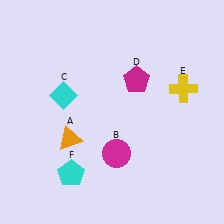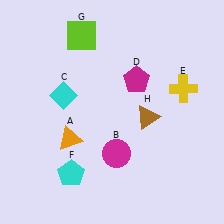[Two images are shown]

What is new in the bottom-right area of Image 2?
A brown triangle (H) was added in the bottom-right area of Image 2.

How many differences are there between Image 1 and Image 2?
There are 2 differences between the two images.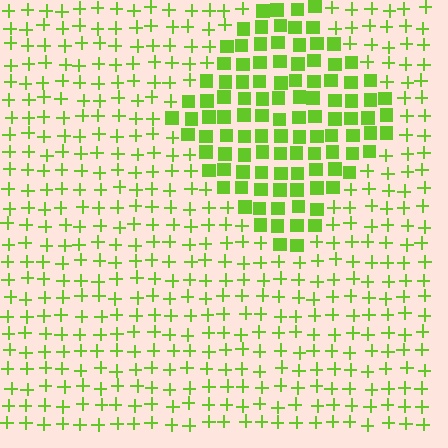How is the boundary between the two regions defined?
The boundary is defined by a change in element shape: squares inside vs. plus signs outside. All elements share the same color and spacing.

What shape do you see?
I see a diamond.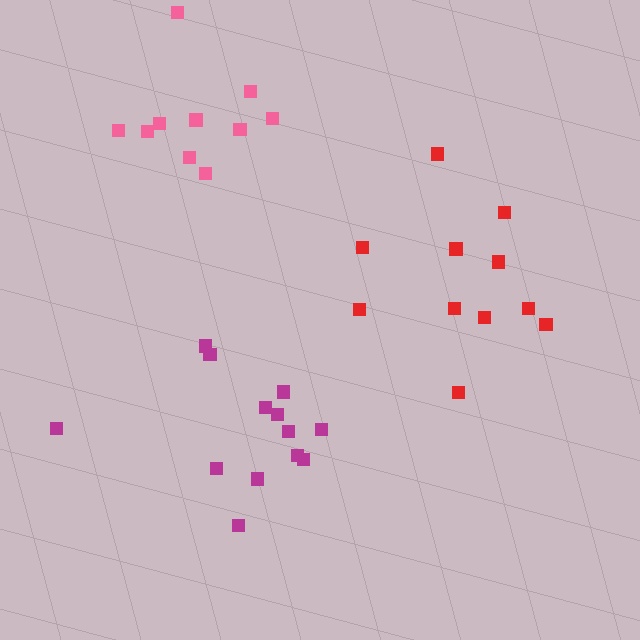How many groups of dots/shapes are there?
There are 3 groups.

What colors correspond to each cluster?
The clusters are colored: red, pink, magenta.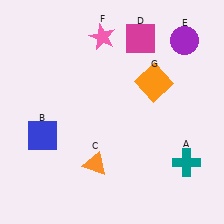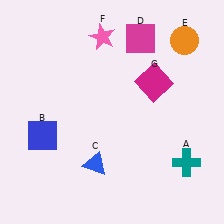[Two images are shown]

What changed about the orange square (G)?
In Image 1, G is orange. In Image 2, it changed to magenta.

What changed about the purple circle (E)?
In Image 1, E is purple. In Image 2, it changed to orange.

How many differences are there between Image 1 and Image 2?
There are 3 differences between the two images.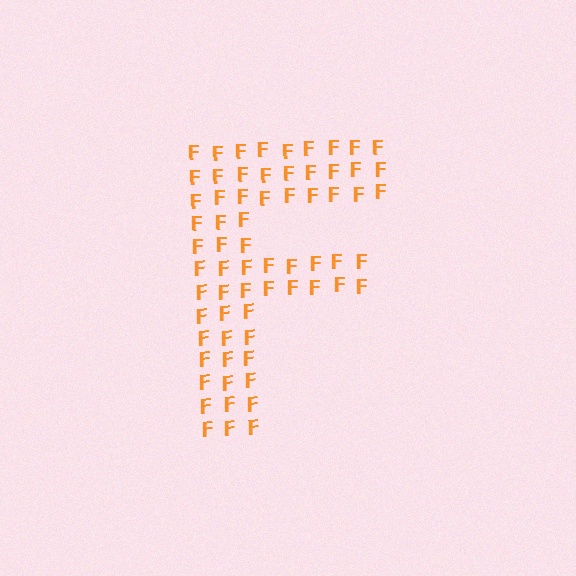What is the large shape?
The large shape is the letter F.